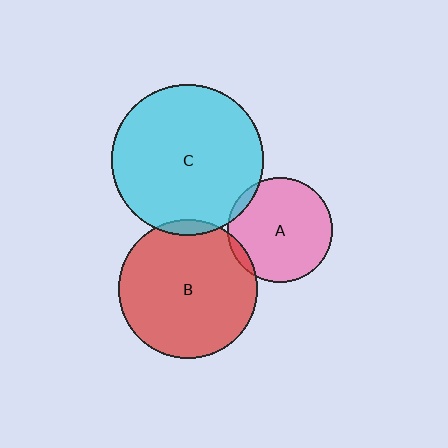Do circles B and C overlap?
Yes.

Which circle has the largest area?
Circle C (cyan).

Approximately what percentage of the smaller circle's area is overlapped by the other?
Approximately 5%.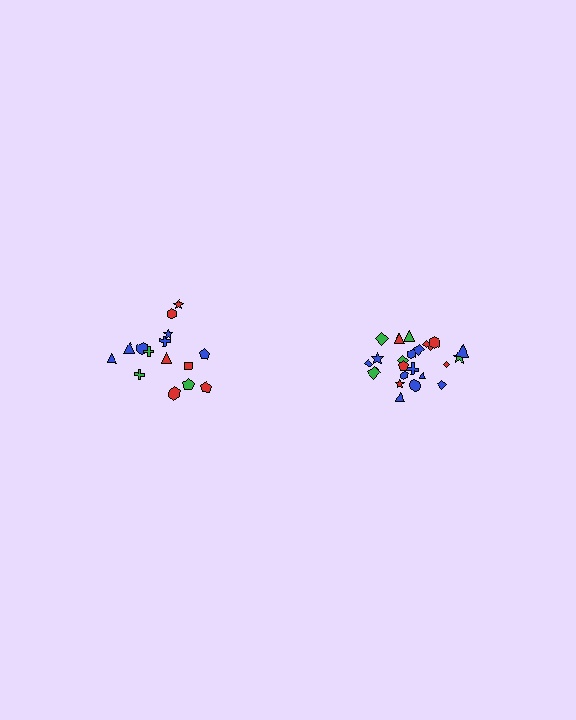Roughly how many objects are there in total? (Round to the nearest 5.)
Roughly 40 objects in total.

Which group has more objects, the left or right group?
The right group.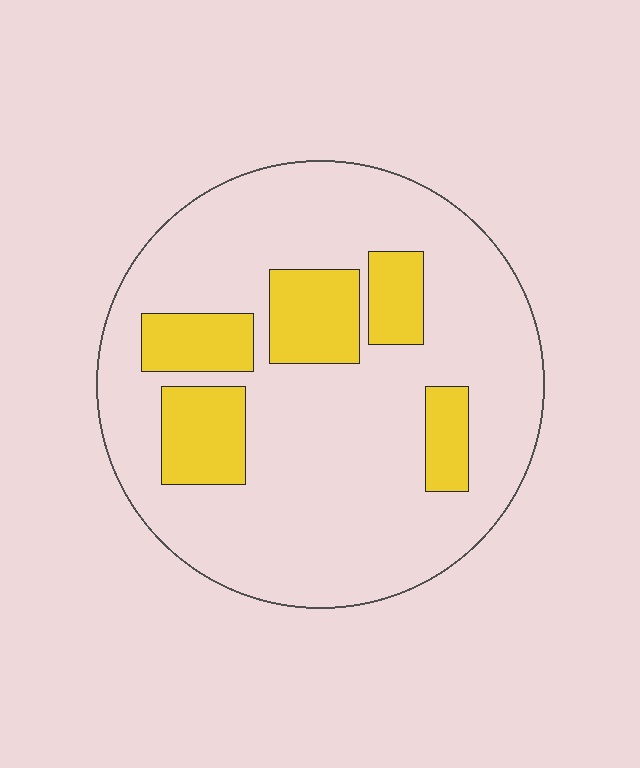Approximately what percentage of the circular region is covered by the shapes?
Approximately 20%.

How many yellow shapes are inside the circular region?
5.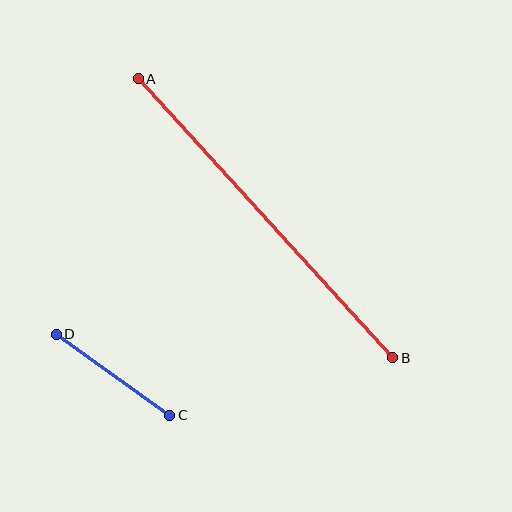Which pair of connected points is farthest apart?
Points A and B are farthest apart.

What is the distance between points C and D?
The distance is approximately 139 pixels.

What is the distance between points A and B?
The distance is approximately 378 pixels.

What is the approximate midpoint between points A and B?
The midpoint is at approximately (265, 218) pixels.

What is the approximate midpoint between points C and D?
The midpoint is at approximately (113, 375) pixels.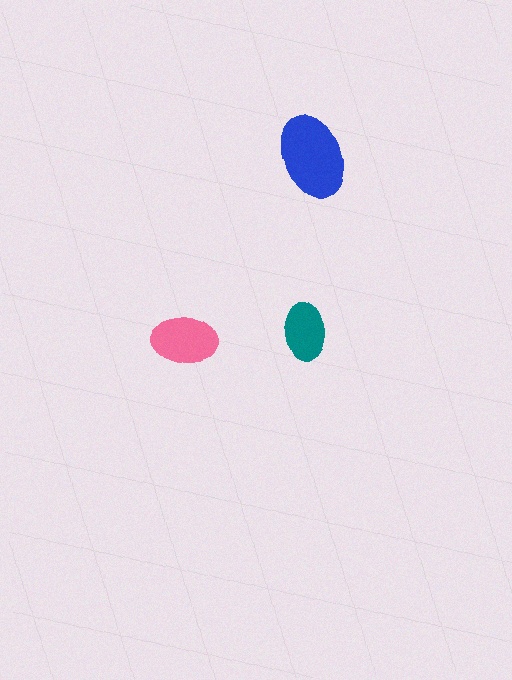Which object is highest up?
The blue ellipse is topmost.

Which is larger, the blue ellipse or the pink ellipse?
The blue one.